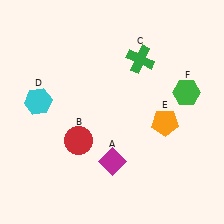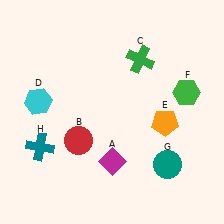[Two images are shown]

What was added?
A teal circle (G), a teal cross (H) were added in Image 2.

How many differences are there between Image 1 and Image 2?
There are 2 differences between the two images.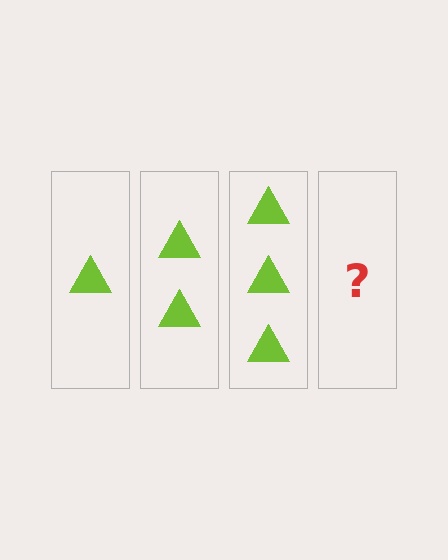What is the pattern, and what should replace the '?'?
The pattern is that each step adds one more triangle. The '?' should be 4 triangles.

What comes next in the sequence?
The next element should be 4 triangles.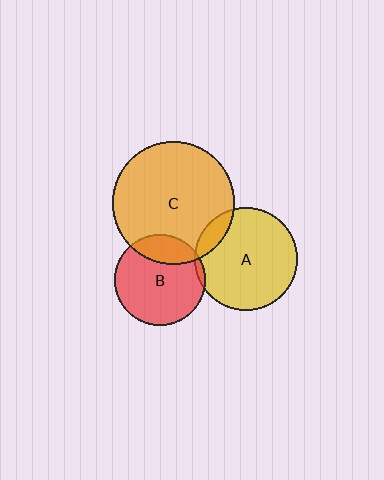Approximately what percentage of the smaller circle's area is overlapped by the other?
Approximately 5%.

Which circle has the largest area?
Circle C (orange).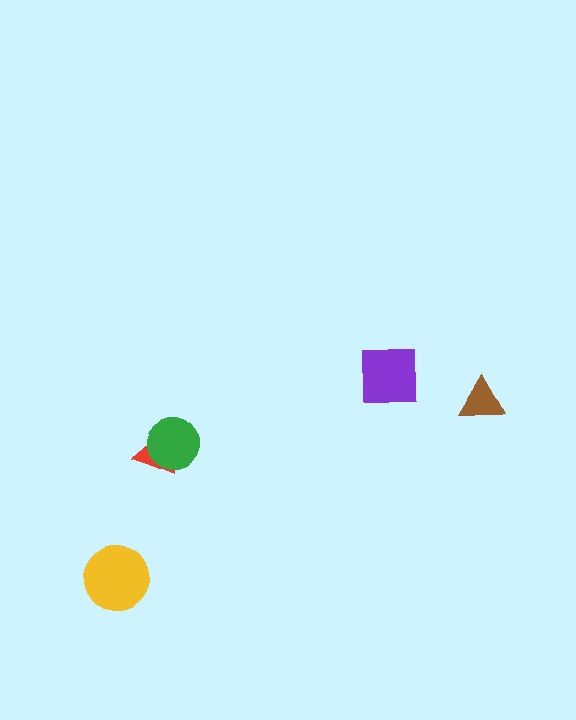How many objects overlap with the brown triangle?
0 objects overlap with the brown triangle.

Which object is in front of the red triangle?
The green circle is in front of the red triangle.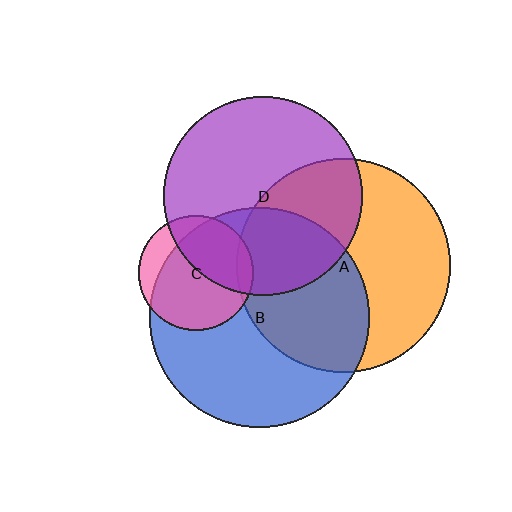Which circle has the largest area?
Circle B (blue).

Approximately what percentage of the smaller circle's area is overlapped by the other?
Approximately 5%.